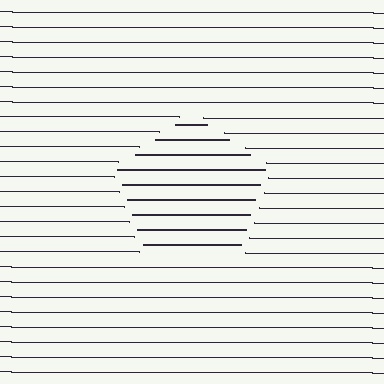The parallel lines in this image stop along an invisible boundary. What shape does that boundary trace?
An illusory pentagon. The interior of the shape contains the same grating, shifted by half a period — the contour is defined by the phase discontinuity where line-ends from the inner and outer gratings abut.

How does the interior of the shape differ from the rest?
The interior of the shape contains the same grating, shifted by half a period — the contour is defined by the phase discontinuity where line-ends from the inner and outer gratings abut.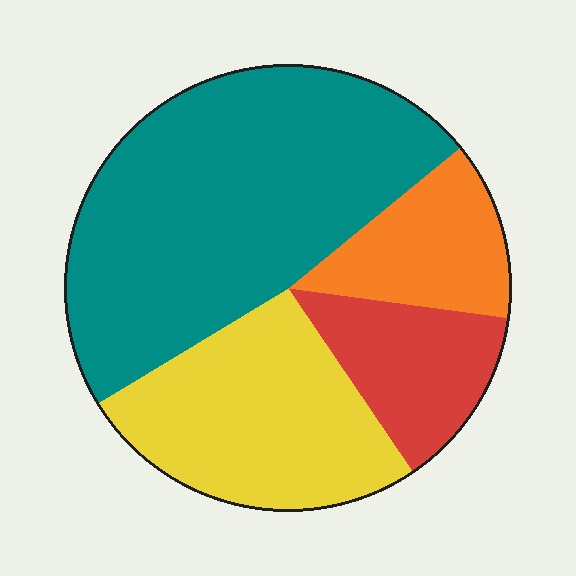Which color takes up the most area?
Teal, at roughly 50%.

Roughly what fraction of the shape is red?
Red takes up less than a sixth of the shape.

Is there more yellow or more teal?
Teal.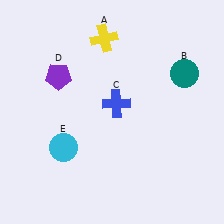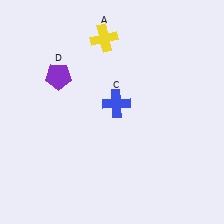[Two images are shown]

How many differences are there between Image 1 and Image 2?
There are 2 differences between the two images.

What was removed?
The cyan circle (E), the teal circle (B) were removed in Image 2.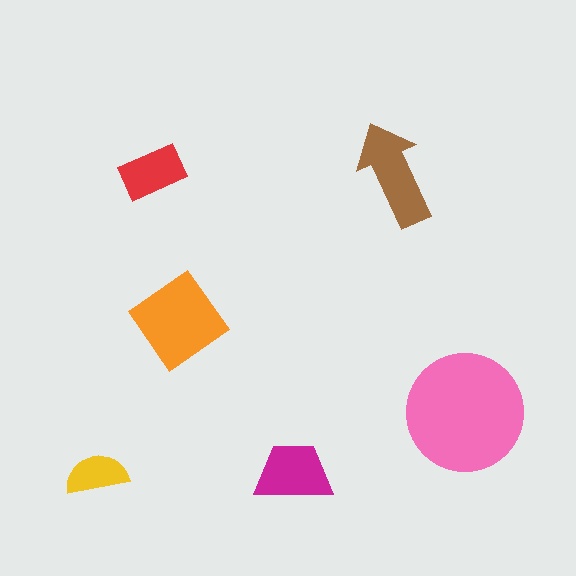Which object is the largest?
The pink circle.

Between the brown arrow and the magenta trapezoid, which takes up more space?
The brown arrow.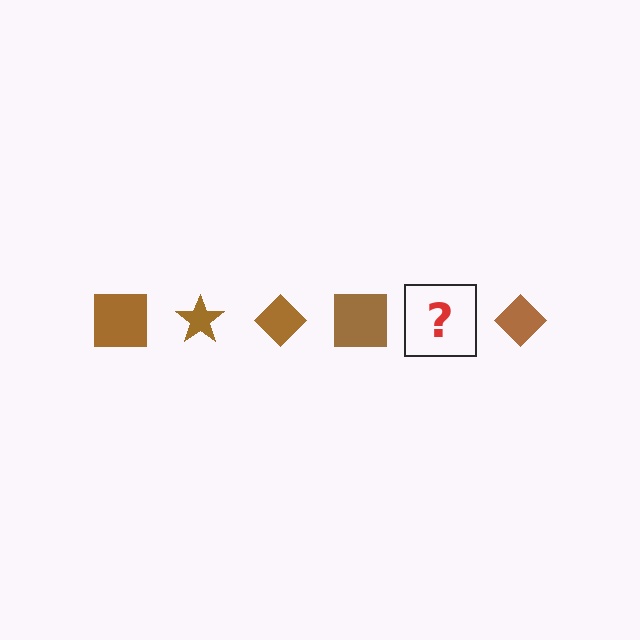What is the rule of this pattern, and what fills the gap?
The rule is that the pattern cycles through square, star, diamond shapes in brown. The gap should be filled with a brown star.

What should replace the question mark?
The question mark should be replaced with a brown star.